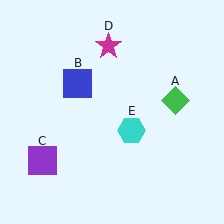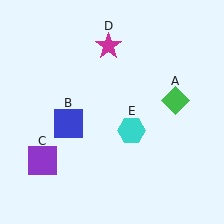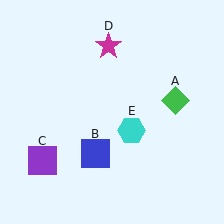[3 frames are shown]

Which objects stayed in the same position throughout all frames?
Green diamond (object A) and purple square (object C) and magenta star (object D) and cyan hexagon (object E) remained stationary.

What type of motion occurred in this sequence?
The blue square (object B) rotated counterclockwise around the center of the scene.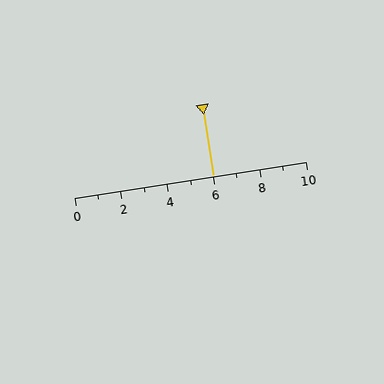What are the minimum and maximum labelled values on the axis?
The axis runs from 0 to 10.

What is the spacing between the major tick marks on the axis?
The major ticks are spaced 2 apart.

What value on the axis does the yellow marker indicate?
The marker indicates approximately 6.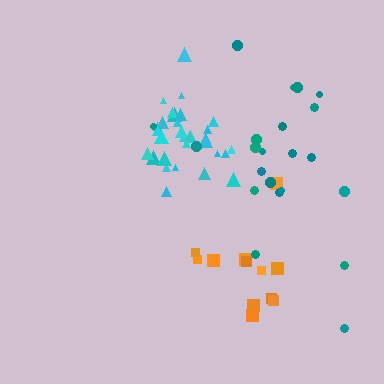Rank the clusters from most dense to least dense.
cyan, orange, teal.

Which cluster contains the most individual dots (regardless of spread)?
Cyan (32).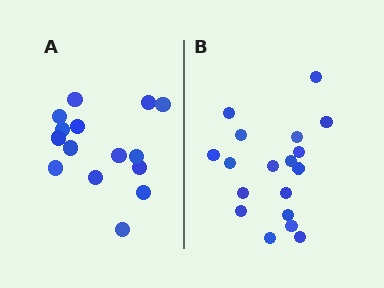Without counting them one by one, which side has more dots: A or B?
Region B (the right region) has more dots.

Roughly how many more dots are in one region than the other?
Region B has just a few more — roughly 2 or 3 more dots than region A.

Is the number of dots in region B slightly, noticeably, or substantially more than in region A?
Region B has only slightly more — the two regions are fairly close. The ratio is roughly 1.2 to 1.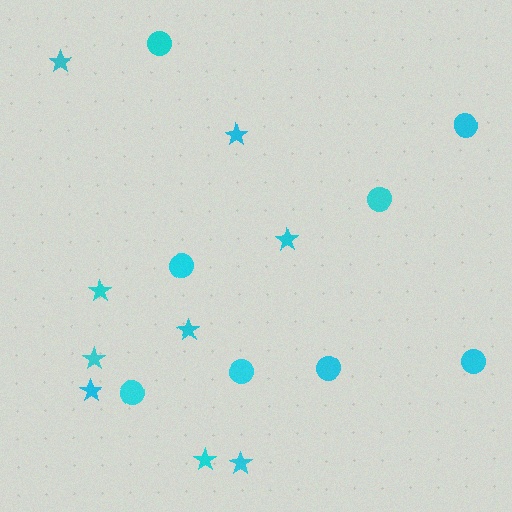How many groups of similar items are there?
There are 2 groups: one group of circles (8) and one group of stars (9).